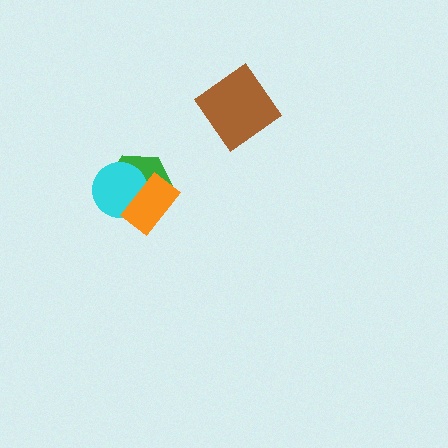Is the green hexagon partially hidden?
Yes, it is partially covered by another shape.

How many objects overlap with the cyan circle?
2 objects overlap with the cyan circle.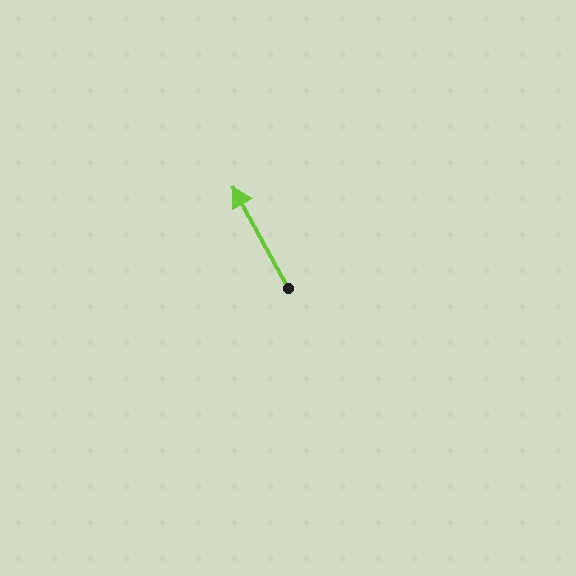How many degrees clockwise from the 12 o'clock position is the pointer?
Approximately 332 degrees.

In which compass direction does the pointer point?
Northwest.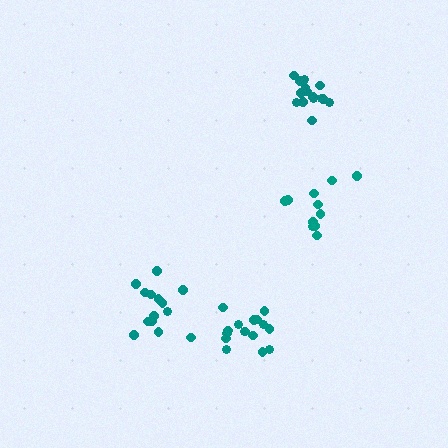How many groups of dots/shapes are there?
There are 4 groups.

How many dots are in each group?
Group 1: 17 dots, Group 2: 11 dots, Group 3: 13 dots, Group 4: 15 dots (56 total).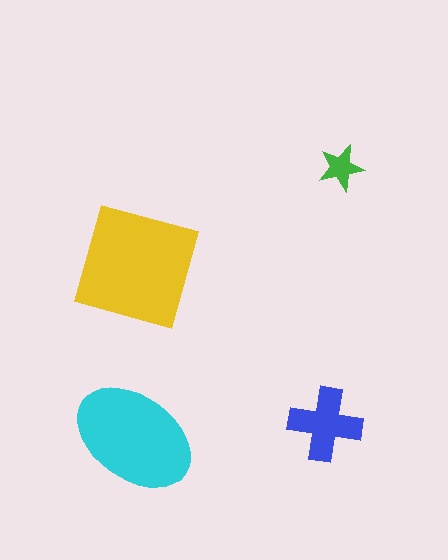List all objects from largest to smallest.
The yellow square, the cyan ellipse, the blue cross, the green star.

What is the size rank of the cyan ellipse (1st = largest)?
2nd.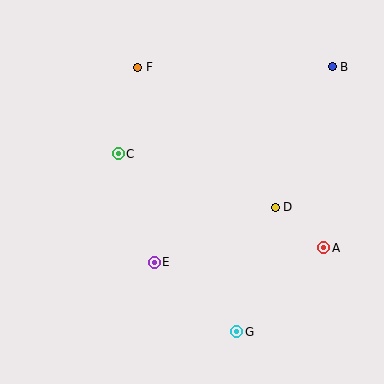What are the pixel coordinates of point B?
Point B is at (332, 67).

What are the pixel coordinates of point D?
Point D is at (275, 207).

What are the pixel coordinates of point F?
Point F is at (138, 67).